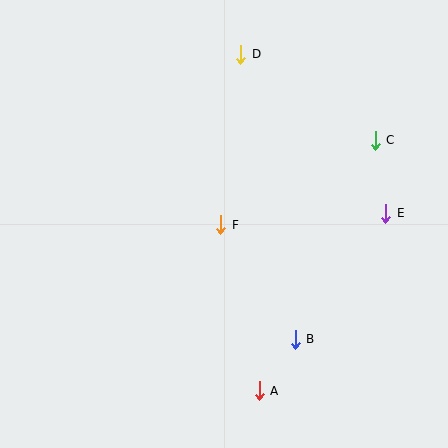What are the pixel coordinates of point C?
Point C is at (375, 140).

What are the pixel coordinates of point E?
Point E is at (386, 214).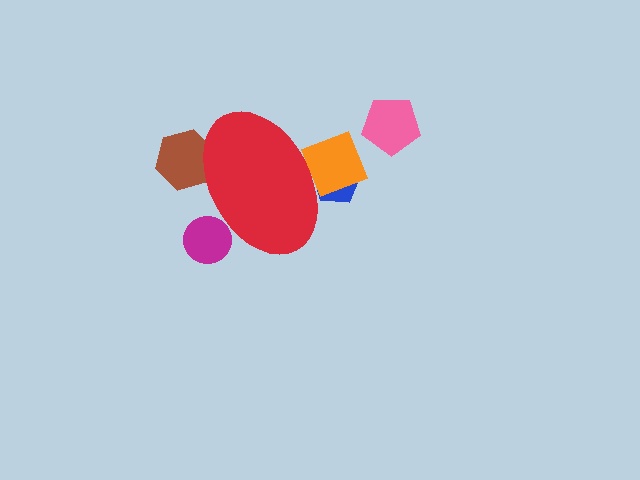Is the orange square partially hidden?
Yes, the orange square is partially hidden behind the red ellipse.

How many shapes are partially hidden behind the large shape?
4 shapes are partially hidden.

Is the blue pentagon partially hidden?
Yes, the blue pentagon is partially hidden behind the red ellipse.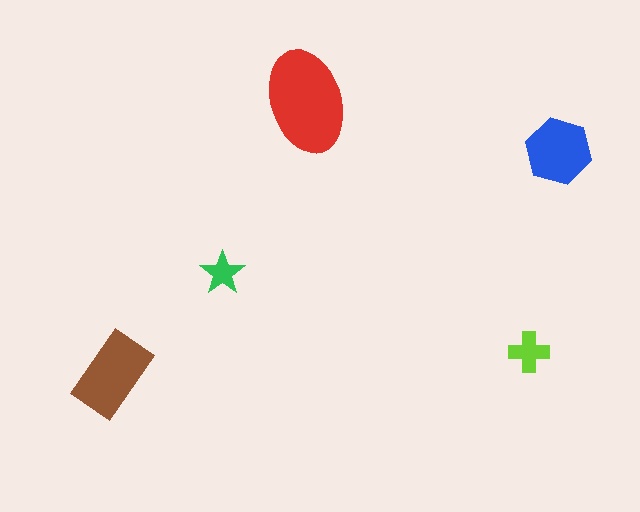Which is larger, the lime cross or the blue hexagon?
The blue hexagon.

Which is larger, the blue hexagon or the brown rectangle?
The brown rectangle.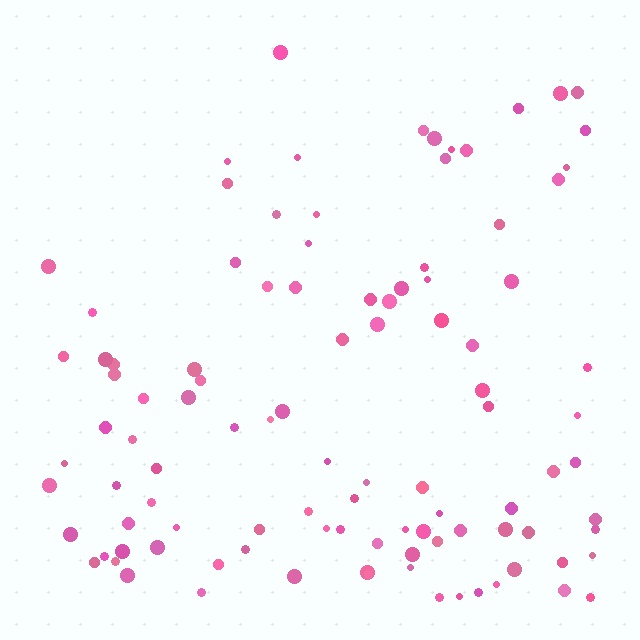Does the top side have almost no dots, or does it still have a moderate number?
Still a moderate number, just noticeably fewer than the bottom.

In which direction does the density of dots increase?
From top to bottom, with the bottom side densest.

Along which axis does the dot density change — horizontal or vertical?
Vertical.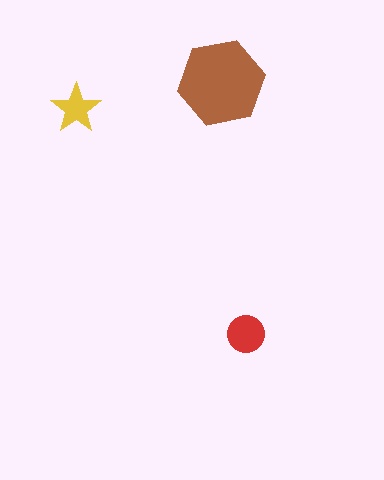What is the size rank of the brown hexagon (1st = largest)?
1st.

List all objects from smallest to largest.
The yellow star, the red circle, the brown hexagon.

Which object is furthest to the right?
The red circle is rightmost.